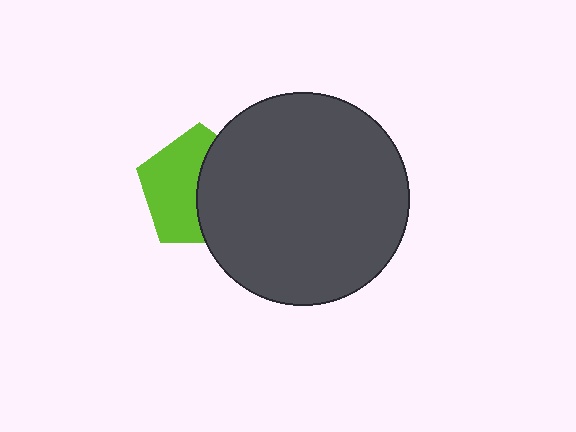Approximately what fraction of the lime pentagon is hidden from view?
Roughly 47% of the lime pentagon is hidden behind the dark gray circle.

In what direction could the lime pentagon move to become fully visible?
The lime pentagon could move left. That would shift it out from behind the dark gray circle entirely.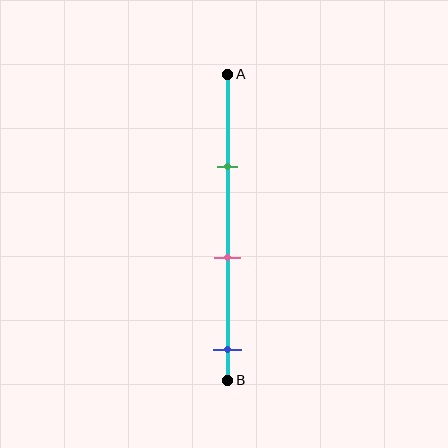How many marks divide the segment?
There are 3 marks dividing the segment.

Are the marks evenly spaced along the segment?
Yes, the marks are approximately evenly spaced.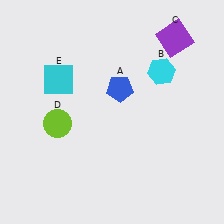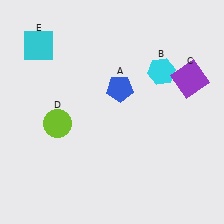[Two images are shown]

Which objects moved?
The objects that moved are: the purple square (C), the cyan square (E).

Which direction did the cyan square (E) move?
The cyan square (E) moved up.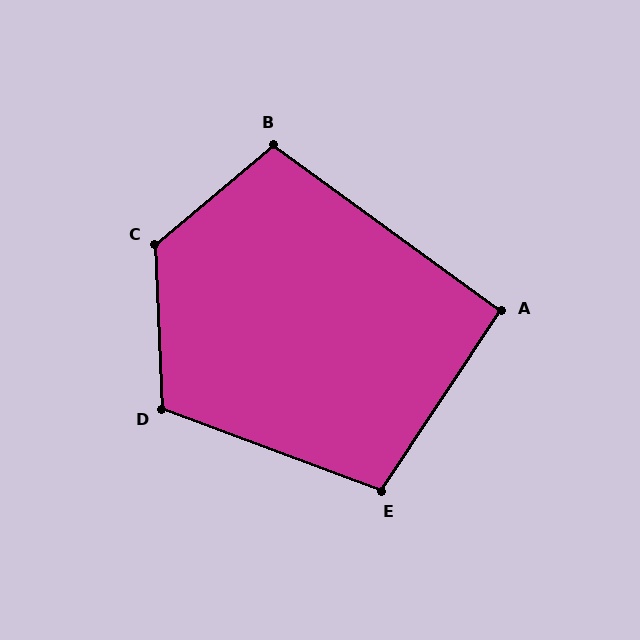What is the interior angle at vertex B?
Approximately 104 degrees (obtuse).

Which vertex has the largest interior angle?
C, at approximately 128 degrees.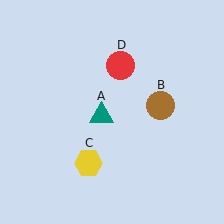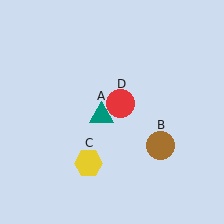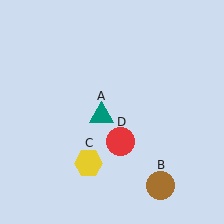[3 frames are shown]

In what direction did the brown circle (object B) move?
The brown circle (object B) moved down.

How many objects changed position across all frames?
2 objects changed position: brown circle (object B), red circle (object D).